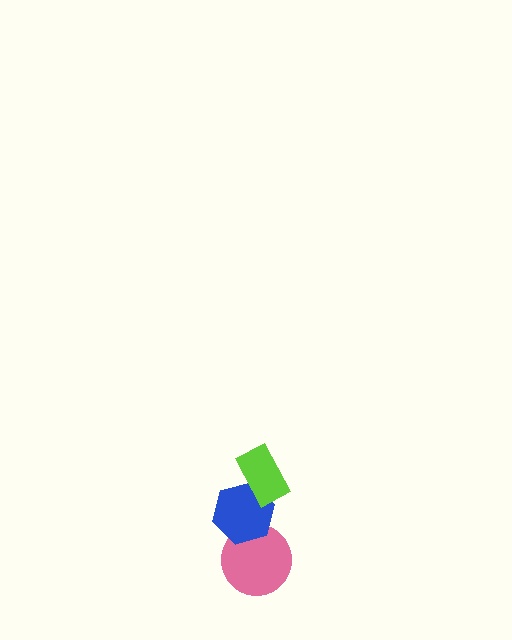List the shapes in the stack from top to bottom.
From top to bottom: the lime rectangle, the blue hexagon, the pink circle.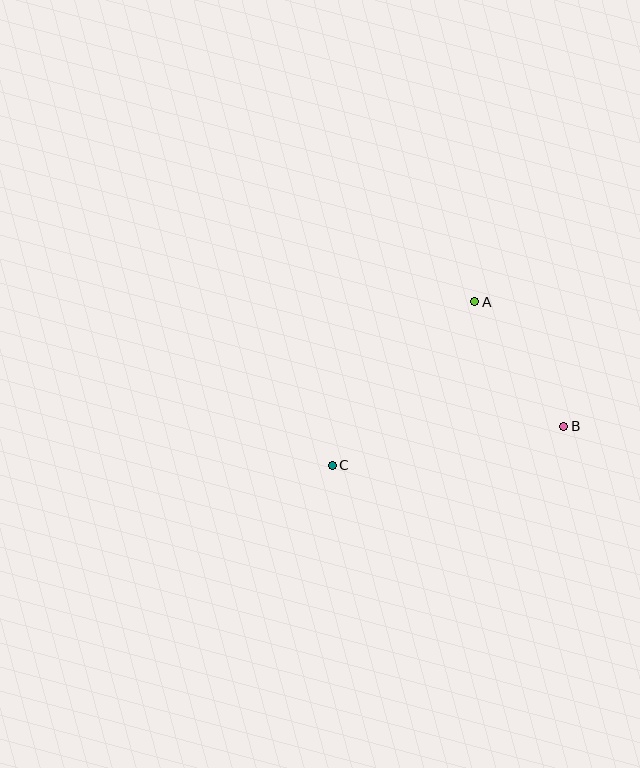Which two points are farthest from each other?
Points B and C are farthest from each other.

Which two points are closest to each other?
Points A and B are closest to each other.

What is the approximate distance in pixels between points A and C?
The distance between A and C is approximately 217 pixels.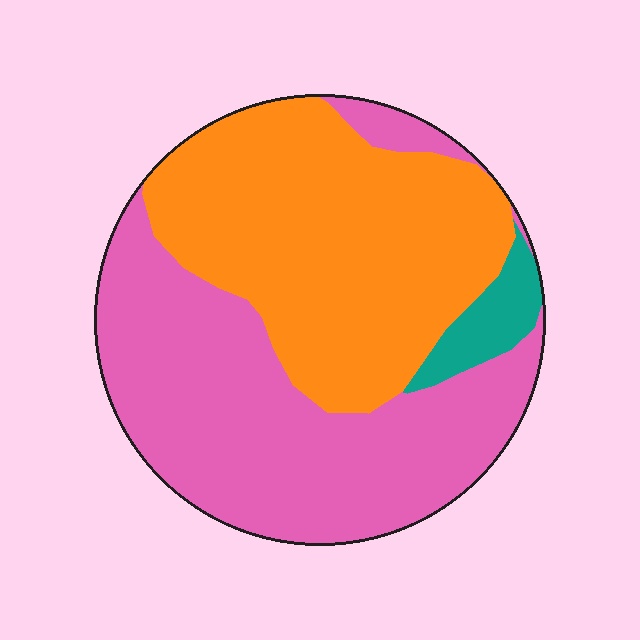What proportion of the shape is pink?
Pink takes up about one half (1/2) of the shape.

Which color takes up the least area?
Teal, at roughly 5%.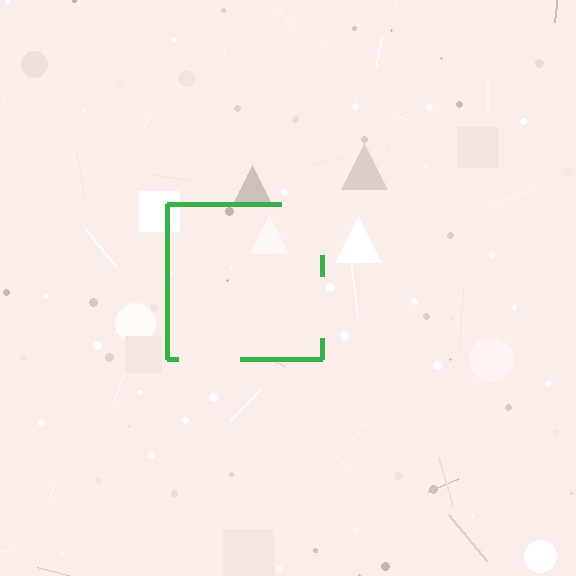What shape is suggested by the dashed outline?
The dashed outline suggests a square.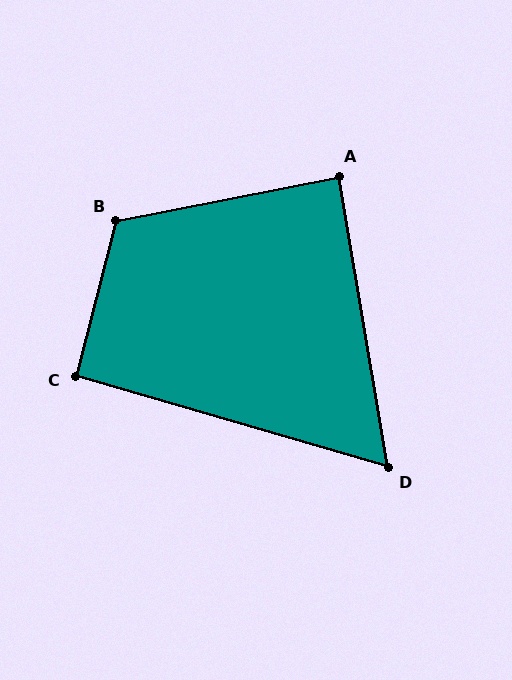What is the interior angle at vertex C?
Approximately 92 degrees (approximately right).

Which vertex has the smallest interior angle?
D, at approximately 64 degrees.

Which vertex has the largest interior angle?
B, at approximately 116 degrees.